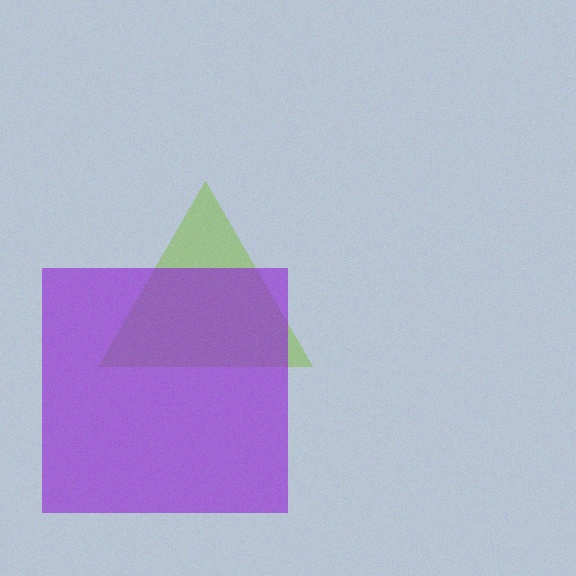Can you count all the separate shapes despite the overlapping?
Yes, there are 2 separate shapes.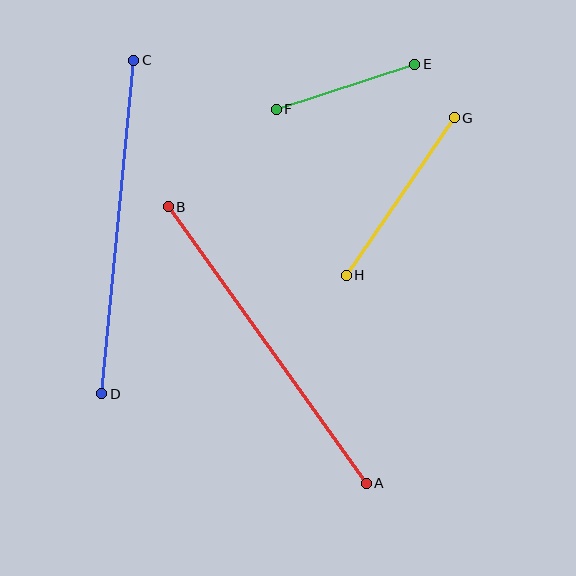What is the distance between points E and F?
The distance is approximately 146 pixels.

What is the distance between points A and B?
The distance is approximately 340 pixels.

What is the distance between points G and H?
The distance is approximately 191 pixels.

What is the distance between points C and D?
The distance is approximately 335 pixels.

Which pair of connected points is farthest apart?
Points A and B are farthest apart.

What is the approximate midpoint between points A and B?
The midpoint is at approximately (267, 345) pixels.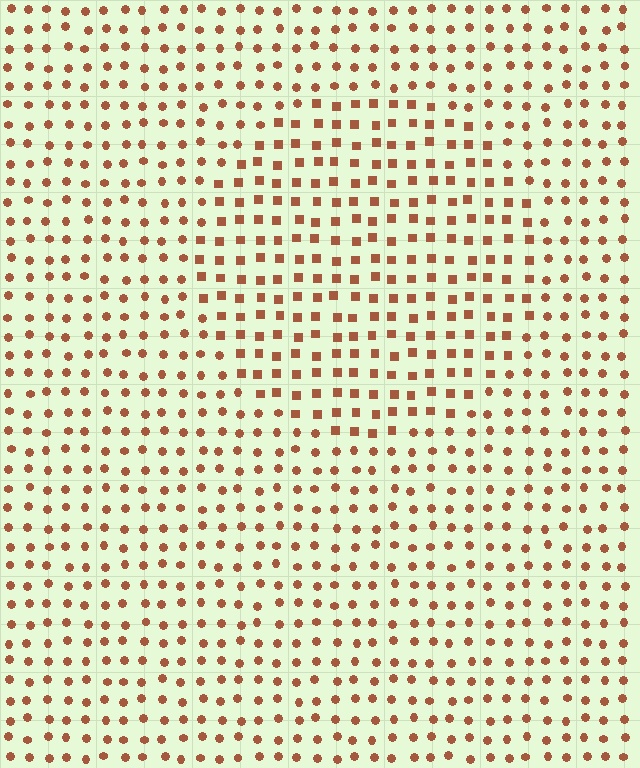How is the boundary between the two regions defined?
The boundary is defined by a change in element shape: squares inside vs. circles outside. All elements share the same color and spacing.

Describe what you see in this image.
The image is filled with small brown elements arranged in a uniform grid. A circle-shaped region contains squares, while the surrounding area contains circles. The boundary is defined purely by the change in element shape.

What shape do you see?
I see a circle.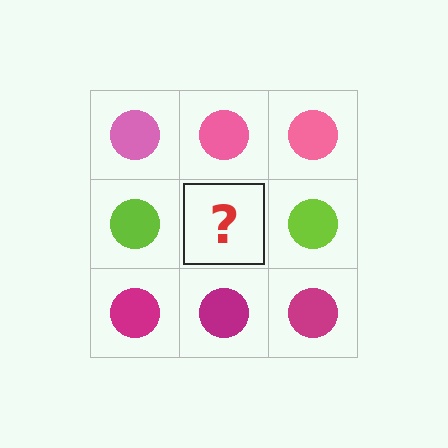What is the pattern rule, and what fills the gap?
The rule is that each row has a consistent color. The gap should be filled with a lime circle.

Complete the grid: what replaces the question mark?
The question mark should be replaced with a lime circle.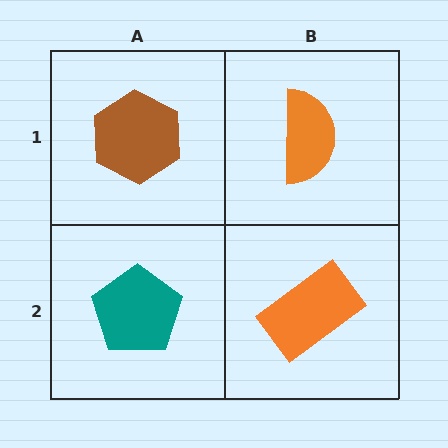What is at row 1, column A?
A brown hexagon.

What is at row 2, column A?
A teal pentagon.